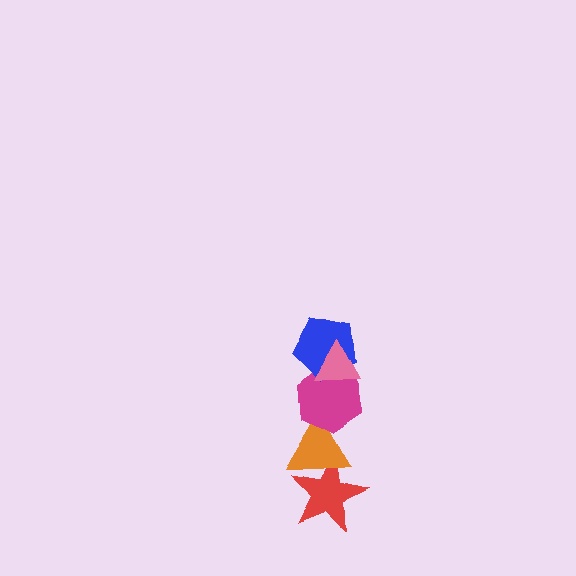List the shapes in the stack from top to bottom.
From top to bottom: the pink triangle, the blue pentagon, the magenta hexagon, the orange triangle, the red star.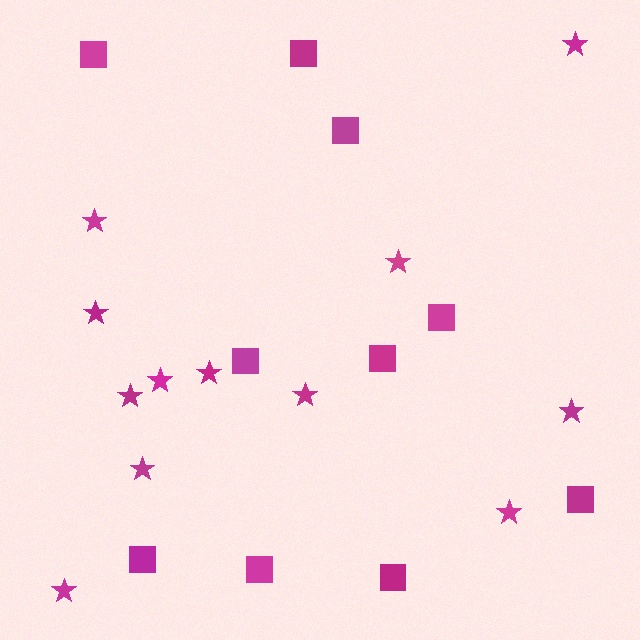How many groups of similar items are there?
There are 2 groups: one group of stars (12) and one group of squares (10).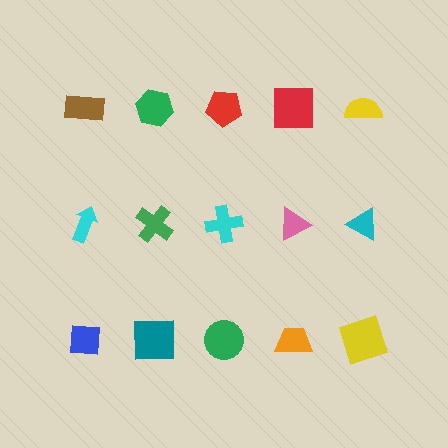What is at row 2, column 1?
A cyan arrow.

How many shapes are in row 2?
5 shapes.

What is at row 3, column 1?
A blue square.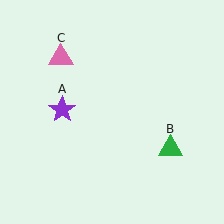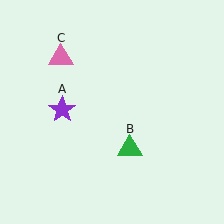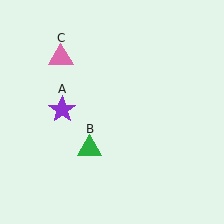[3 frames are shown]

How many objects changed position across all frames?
1 object changed position: green triangle (object B).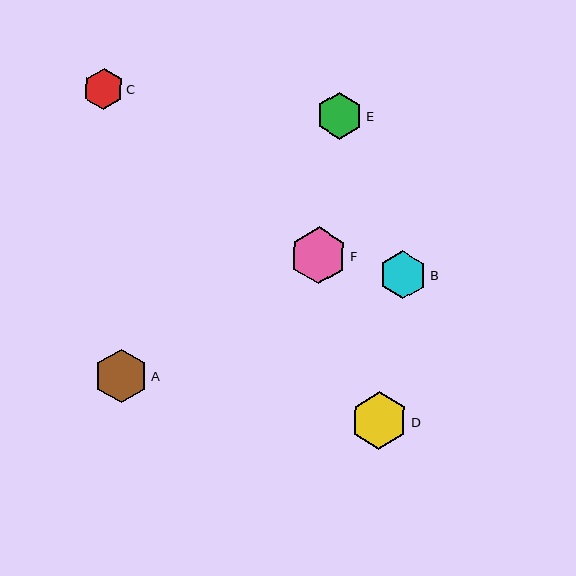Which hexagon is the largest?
Hexagon D is the largest with a size of approximately 57 pixels.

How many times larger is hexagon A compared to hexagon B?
Hexagon A is approximately 1.1 times the size of hexagon B.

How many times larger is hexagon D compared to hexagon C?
Hexagon D is approximately 1.4 times the size of hexagon C.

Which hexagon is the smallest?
Hexagon C is the smallest with a size of approximately 40 pixels.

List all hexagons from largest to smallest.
From largest to smallest: D, F, A, B, E, C.